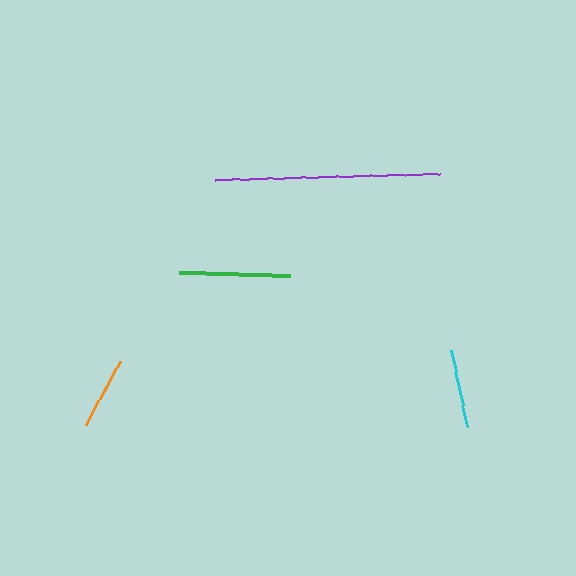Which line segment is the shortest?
The orange line is the shortest at approximately 72 pixels.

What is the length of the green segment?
The green segment is approximately 110 pixels long.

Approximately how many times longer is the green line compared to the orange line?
The green line is approximately 1.5 times the length of the orange line.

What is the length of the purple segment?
The purple segment is approximately 225 pixels long.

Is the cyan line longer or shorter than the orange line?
The cyan line is longer than the orange line.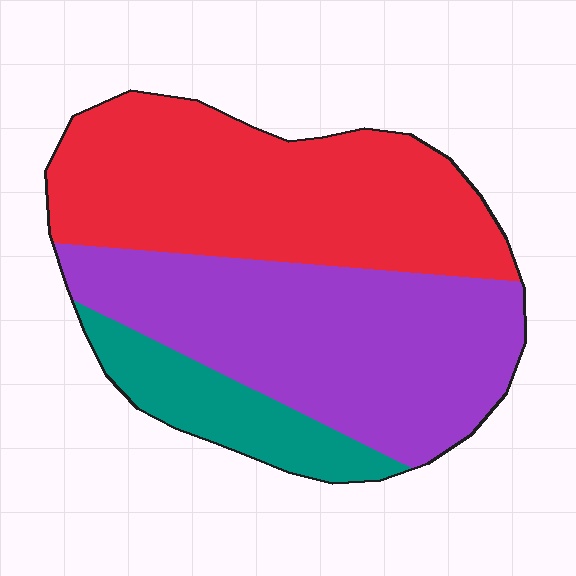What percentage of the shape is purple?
Purple takes up about two fifths (2/5) of the shape.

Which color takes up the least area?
Teal, at roughly 15%.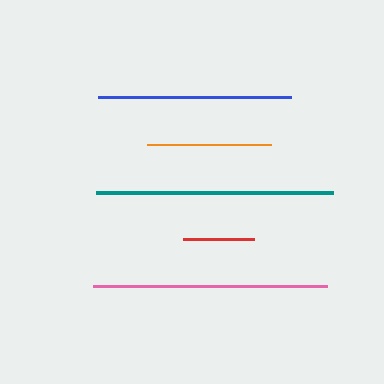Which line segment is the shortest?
The red line is the shortest at approximately 71 pixels.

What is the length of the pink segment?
The pink segment is approximately 233 pixels long.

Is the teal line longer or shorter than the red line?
The teal line is longer than the red line.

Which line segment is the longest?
The teal line is the longest at approximately 237 pixels.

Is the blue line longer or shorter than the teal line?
The teal line is longer than the blue line.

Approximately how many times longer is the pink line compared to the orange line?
The pink line is approximately 1.9 times the length of the orange line.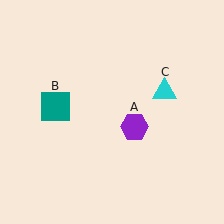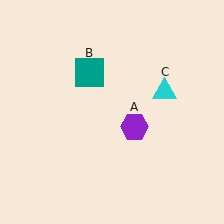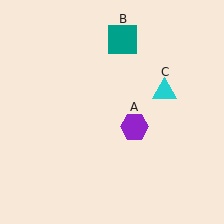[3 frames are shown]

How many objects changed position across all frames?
1 object changed position: teal square (object B).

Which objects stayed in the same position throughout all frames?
Purple hexagon (object A) and cyan triangle (object C) remained stationary.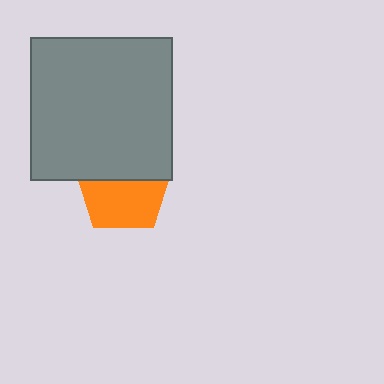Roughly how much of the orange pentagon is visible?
About half of it is visible (roughly 56%).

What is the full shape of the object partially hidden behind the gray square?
The partially hidden object is an orange pentagon.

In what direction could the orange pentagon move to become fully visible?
The orange pentagon could move down. That would shift it out from behind the gray square entirely.